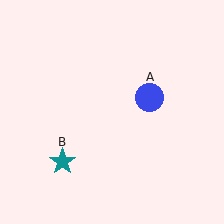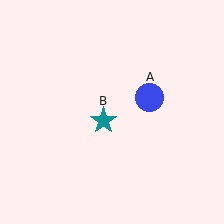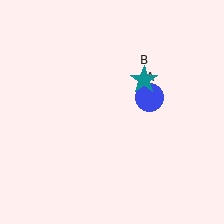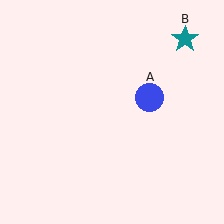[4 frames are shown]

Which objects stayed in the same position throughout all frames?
Blue circle (object A) remained stationary.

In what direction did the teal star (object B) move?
The teal star (object B) moved up and to the right.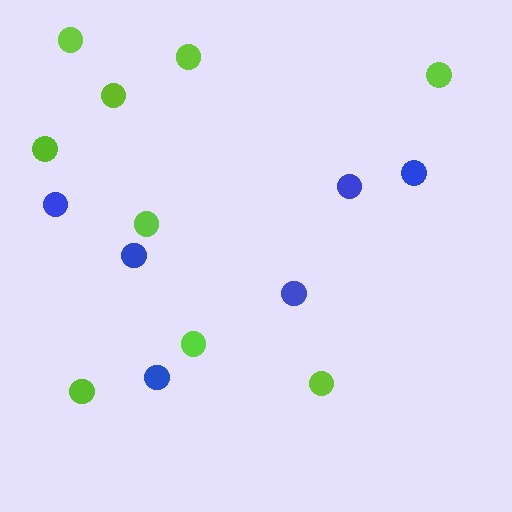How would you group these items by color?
There are 2 groups: one group of lime circles (9) and one group of blue circles (6).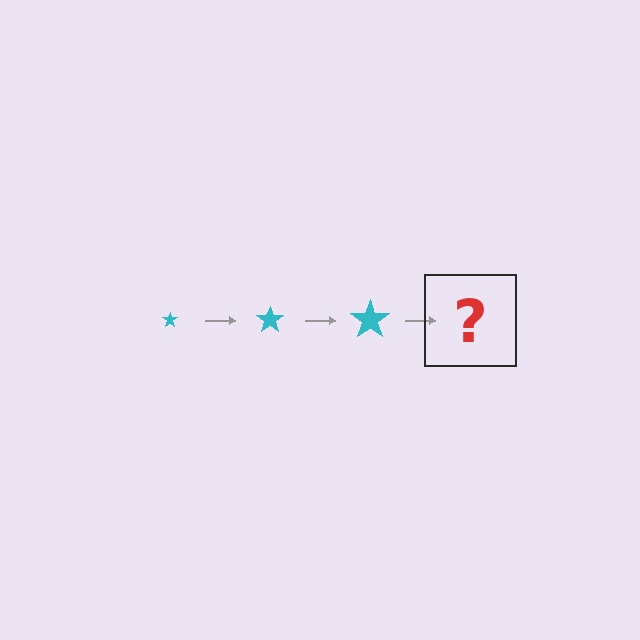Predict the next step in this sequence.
The next step is a cyan star, larger than the previous one.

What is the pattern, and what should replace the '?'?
The pattern is that the star gets progressively larger each step. The '?' should be a cyan star, larger than the previous one.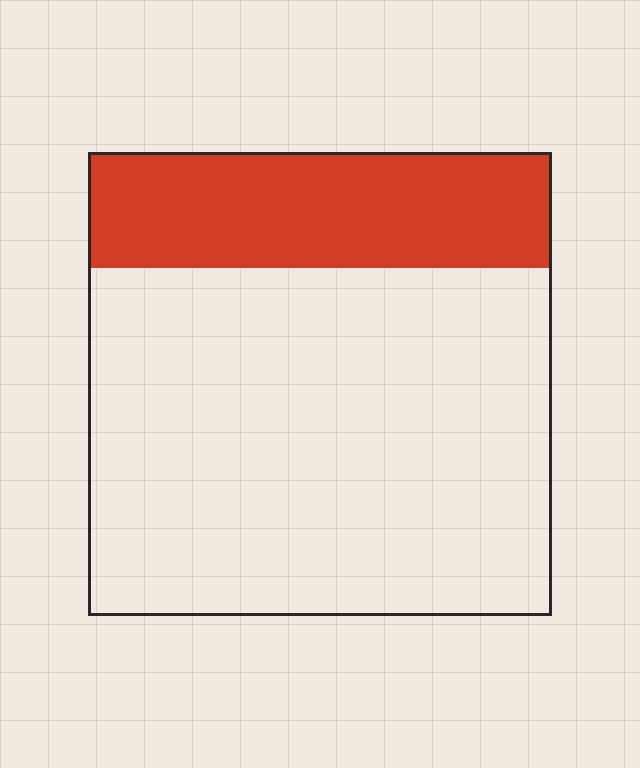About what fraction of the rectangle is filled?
About one quarter (1/4).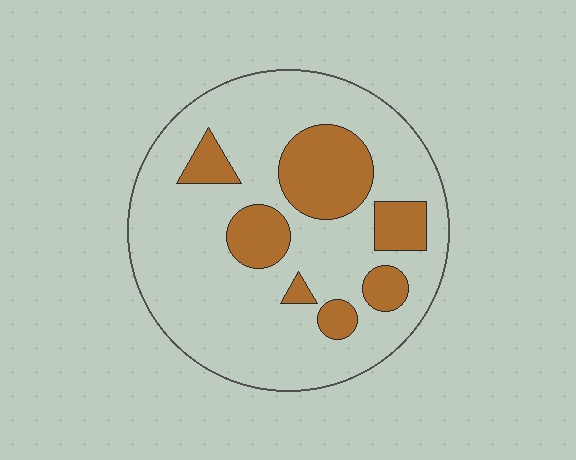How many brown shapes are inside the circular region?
7.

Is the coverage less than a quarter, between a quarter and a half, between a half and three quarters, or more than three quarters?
Less than a quarter.